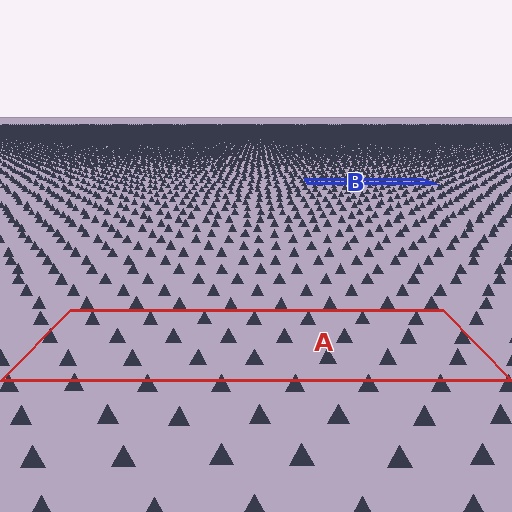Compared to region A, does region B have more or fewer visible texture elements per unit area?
Region B has more texture elements per unit area — they are packed more densely because it is farther away.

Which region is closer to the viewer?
Region A is closer. The texture elements there are larger and more spread out.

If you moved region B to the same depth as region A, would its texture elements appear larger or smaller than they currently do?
They would appear larger. At a closer depth, the same texture elements are projected at a bigger on-screen size.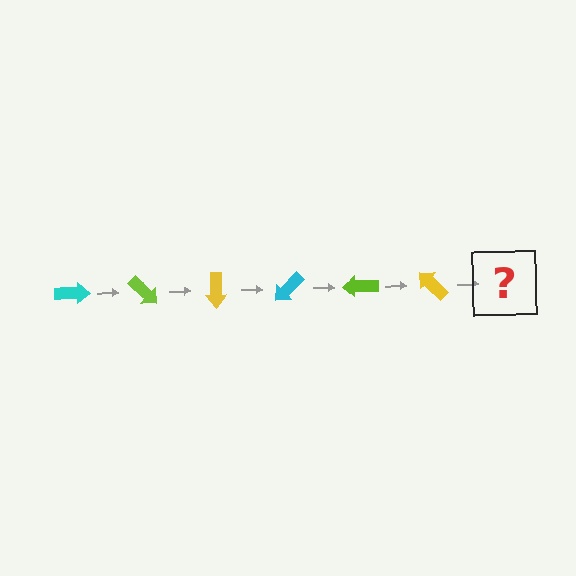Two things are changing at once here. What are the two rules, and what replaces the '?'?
The two rules are that it rotates 45 degrees each step and the color cycles through cyan, lime, and yellow. The '?' should be a cyan arrow, rotated 270 degrees from the start.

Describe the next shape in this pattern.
It should be a cyan arrow, rotated 270 degrees from the start.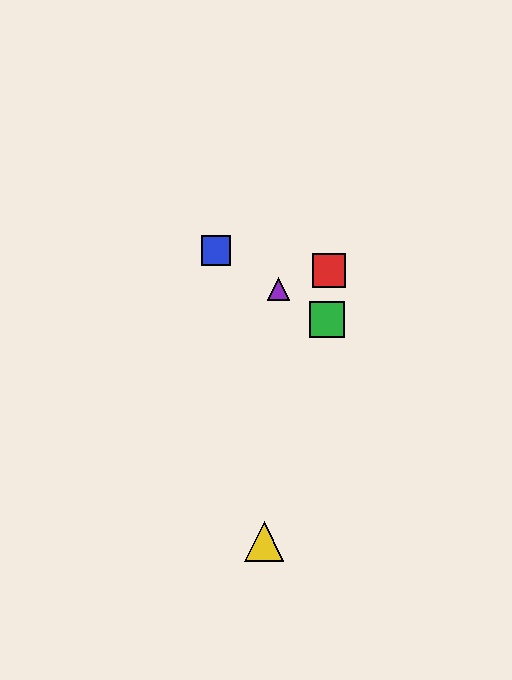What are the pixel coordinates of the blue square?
The blue square is at (216, 250).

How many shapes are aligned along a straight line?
3 shapes (the blue square, the green square, the purple triangle) are aligned along a straight line.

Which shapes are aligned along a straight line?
The blue square, the green square, the purple triangle are aligned along a straight line.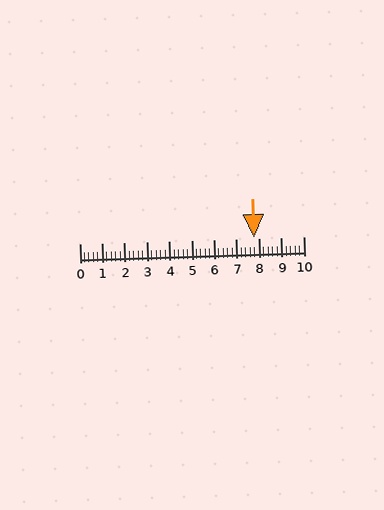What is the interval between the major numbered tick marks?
The major tick marks are spaced 1 units apart.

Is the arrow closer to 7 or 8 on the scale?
The arrow is closer to 8.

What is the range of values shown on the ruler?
The ruler shows values from 0 to 10.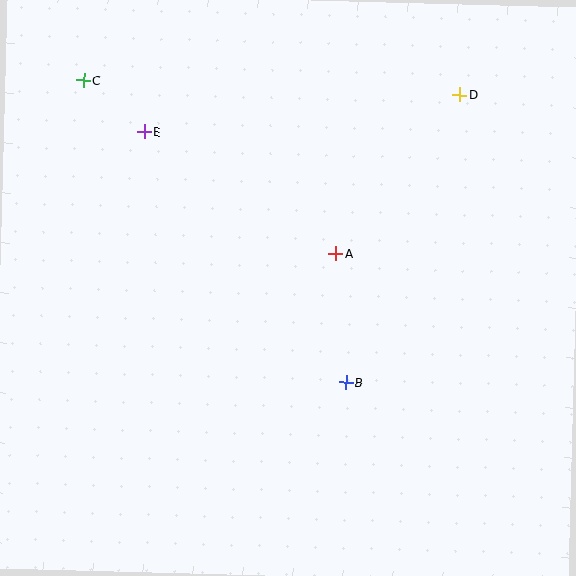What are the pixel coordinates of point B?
Point B is at (346, 382).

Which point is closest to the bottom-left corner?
Point B is closest to the bottom-left corner.